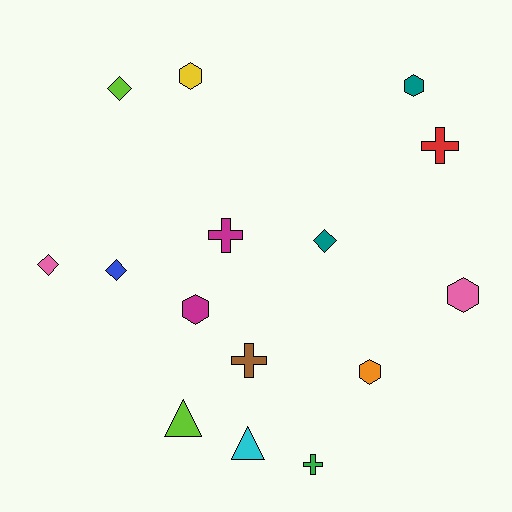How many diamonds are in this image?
There are 4 diamonds.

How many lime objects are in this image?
There are 2 lime objects.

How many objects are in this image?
There are 15 objects.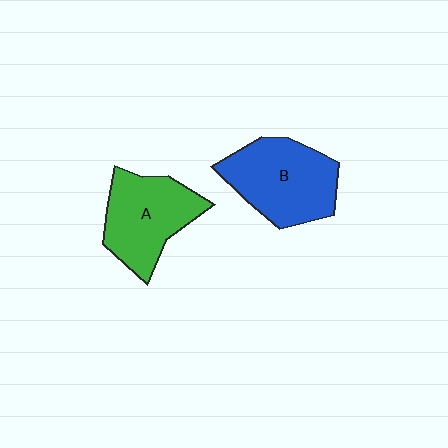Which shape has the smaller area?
Shape A (green).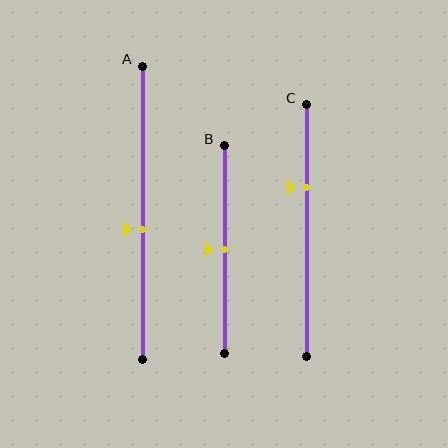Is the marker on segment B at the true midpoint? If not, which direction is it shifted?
Yes, the marker on segment B is at the true midpoint.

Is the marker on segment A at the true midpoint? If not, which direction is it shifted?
No, the marker on segment A is shifted downward by about 6% of the segment length.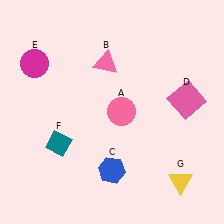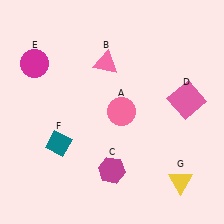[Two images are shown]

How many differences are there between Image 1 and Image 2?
There is 1 difference between the two images.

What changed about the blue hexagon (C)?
In Image 1, C is blue. In Image 2, it changed to magenta.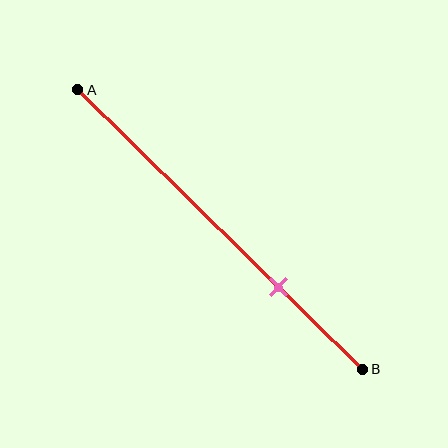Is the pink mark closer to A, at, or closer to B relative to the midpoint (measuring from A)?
The pink mark is closer to point B than the midpoint of segment AB.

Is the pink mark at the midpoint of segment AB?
No, the mark is at about 70% from A, not at the 50% midpoint.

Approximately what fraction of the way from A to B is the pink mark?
The pink mark is approximately 70% of the way from A to B.